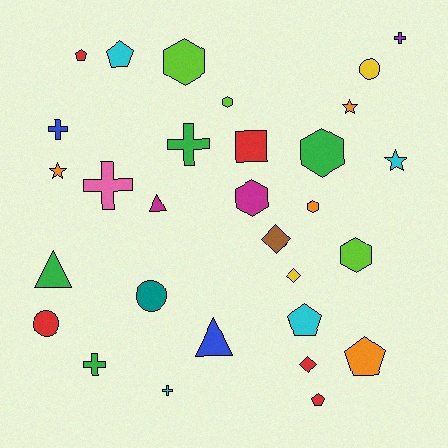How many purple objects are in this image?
There is 1 purple object.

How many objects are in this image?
There are 30 objects.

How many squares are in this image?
There is 1 square.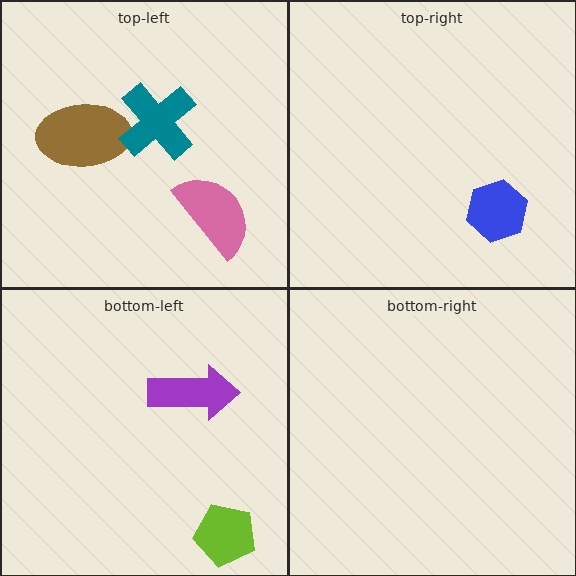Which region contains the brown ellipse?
The top-left region.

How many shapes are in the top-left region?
3.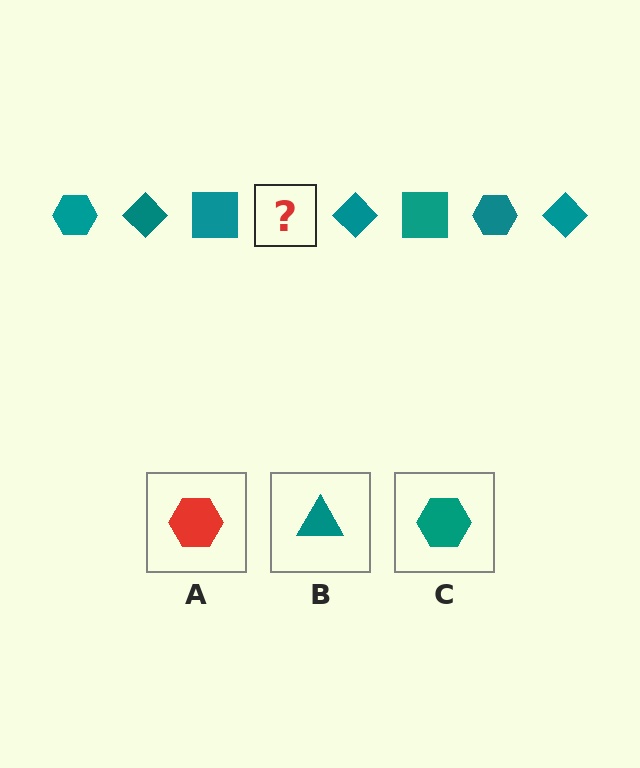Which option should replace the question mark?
Option C.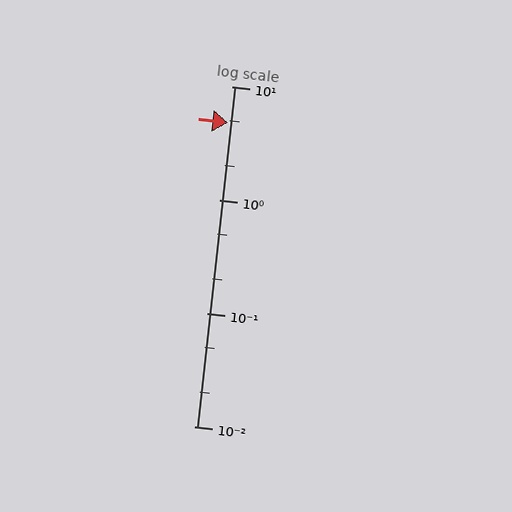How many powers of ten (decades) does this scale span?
The scale spans 3 decades, from 0.01 to 10.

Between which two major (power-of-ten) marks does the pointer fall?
The pointer is between 1 and 10.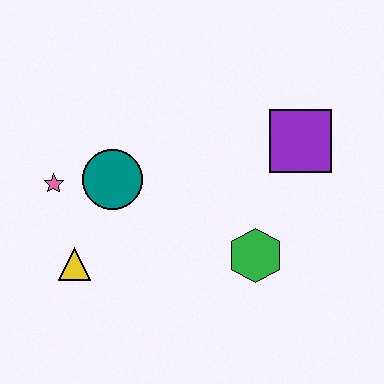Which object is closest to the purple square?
The green hexagon is closest to the purple square.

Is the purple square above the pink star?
Yes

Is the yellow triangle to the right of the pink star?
Yes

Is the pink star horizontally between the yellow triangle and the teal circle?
No